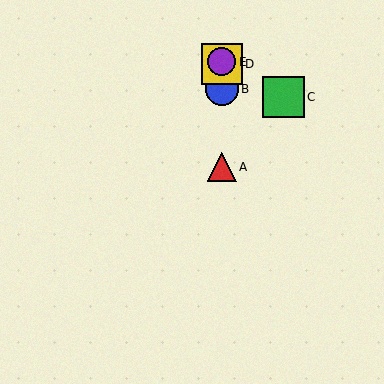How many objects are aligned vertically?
4 objects (A, B, D, E) are aligned vertically.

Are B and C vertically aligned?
No, B is at x≈222 and C is at x≈283.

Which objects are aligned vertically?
Objects A, B, D, E are aligned vertically.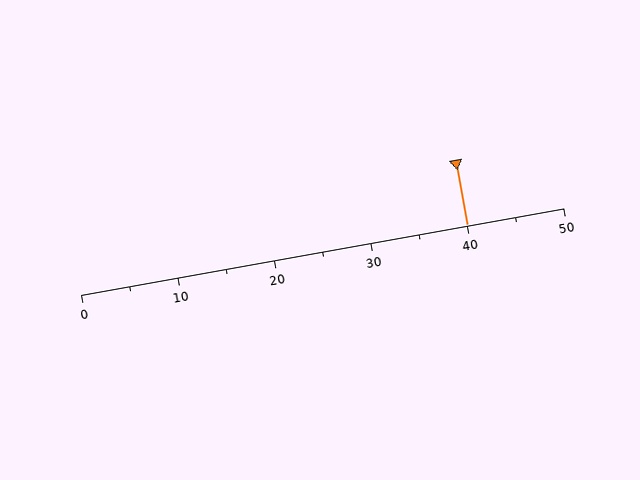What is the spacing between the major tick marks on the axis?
The major ticks are spaced 10 apart.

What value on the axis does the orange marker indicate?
The marker indicates approximately 40.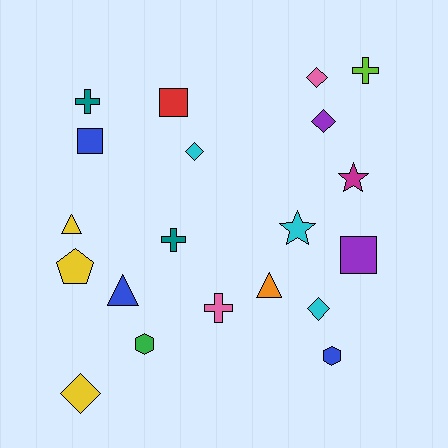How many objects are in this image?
There are 20 objects.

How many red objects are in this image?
There is 1 red object.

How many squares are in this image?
There are 3 squares.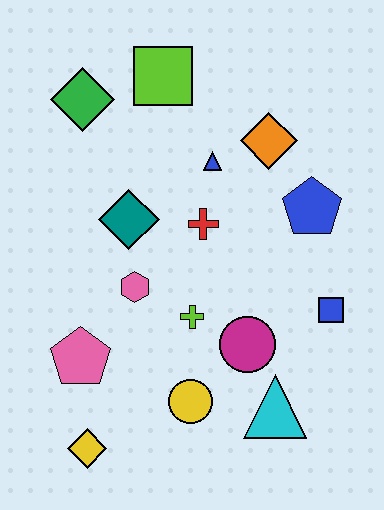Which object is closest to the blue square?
The magenta circle is closest to the blue square.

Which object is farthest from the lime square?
The yellow diamond is farthest from the lime square.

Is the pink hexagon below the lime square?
Yes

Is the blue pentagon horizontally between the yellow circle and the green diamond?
No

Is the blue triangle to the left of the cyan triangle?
Yes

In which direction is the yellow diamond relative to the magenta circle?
The yellow diamond is to the left of the magenta circle.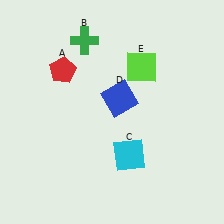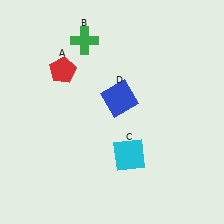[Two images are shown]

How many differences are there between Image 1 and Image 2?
There is 1 difference between the two images.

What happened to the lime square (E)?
The lime square (E) was removed in Image 2. It was in the top-right area of Image 1.